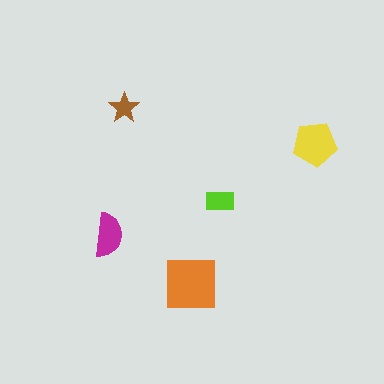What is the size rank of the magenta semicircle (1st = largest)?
3rd.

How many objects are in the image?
There are 5 objects in the image.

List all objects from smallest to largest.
The brown star, the lime rectangle, the magenta semicircle, the yellow pentagon, the orange square.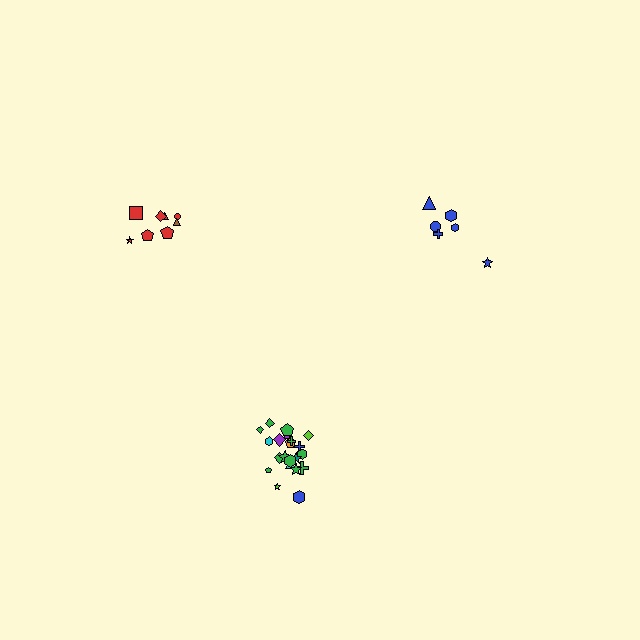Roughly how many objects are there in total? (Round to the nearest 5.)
Roughly 35 objects in total.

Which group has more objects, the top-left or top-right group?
The top-left group.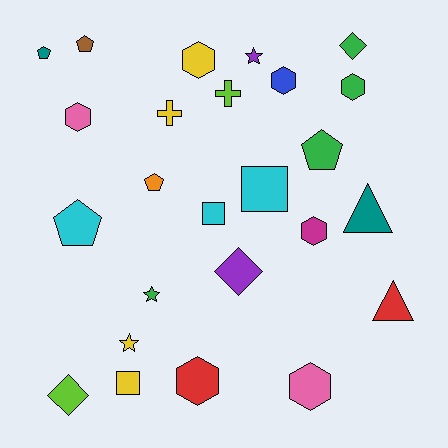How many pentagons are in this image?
There are 5 pentagons.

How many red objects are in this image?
There are 2 red objects.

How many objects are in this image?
There are 25 objects.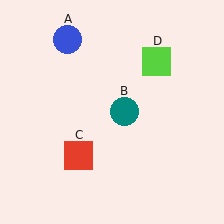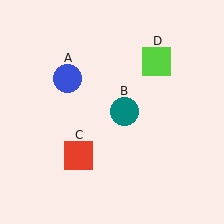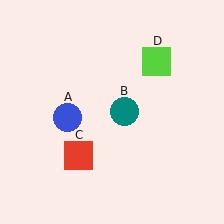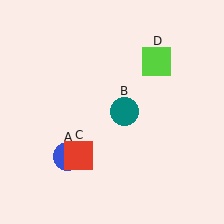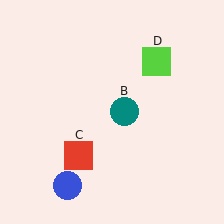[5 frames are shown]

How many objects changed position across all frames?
1 object changed position: blue circle (object A).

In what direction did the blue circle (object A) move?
The blue circle (object A) moved down.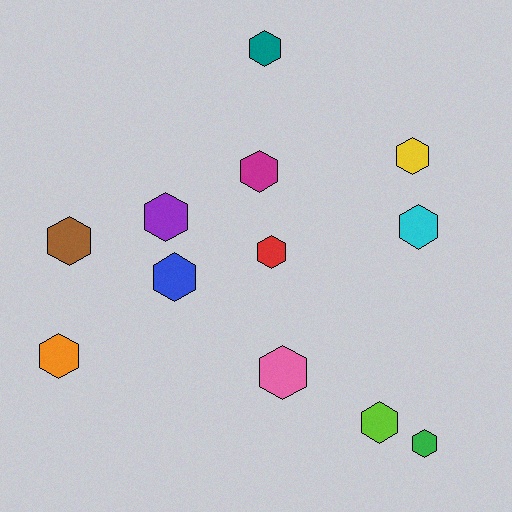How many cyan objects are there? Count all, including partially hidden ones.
There is 1 cyan object.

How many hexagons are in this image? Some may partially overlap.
There are 12 hexagons.